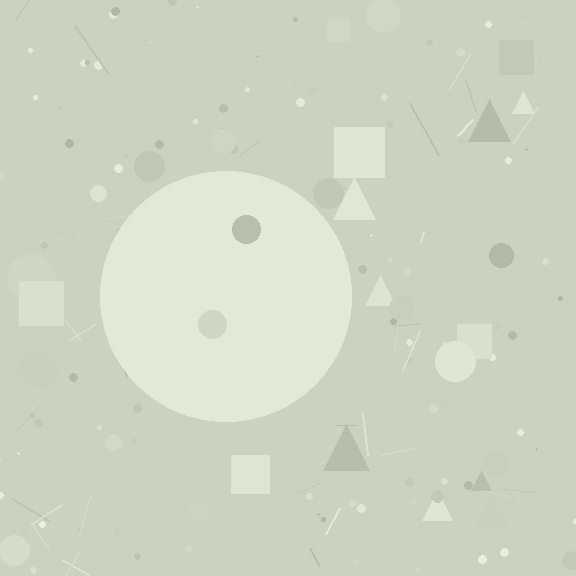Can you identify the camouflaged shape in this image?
The camouflaged shape is a circle.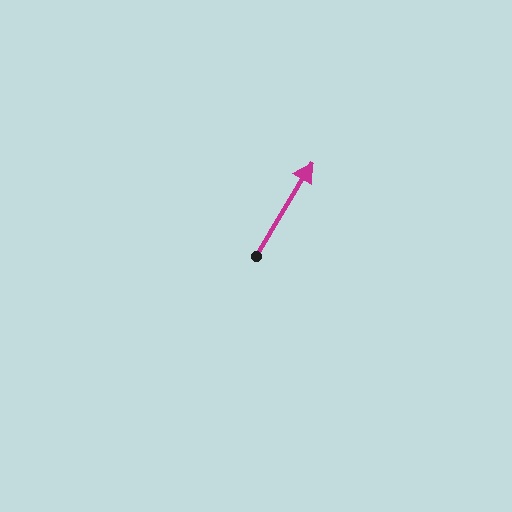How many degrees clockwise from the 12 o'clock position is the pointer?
Approximately 31 degrees.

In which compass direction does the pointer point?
Northeast.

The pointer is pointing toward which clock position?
Roughly 1 o'clock.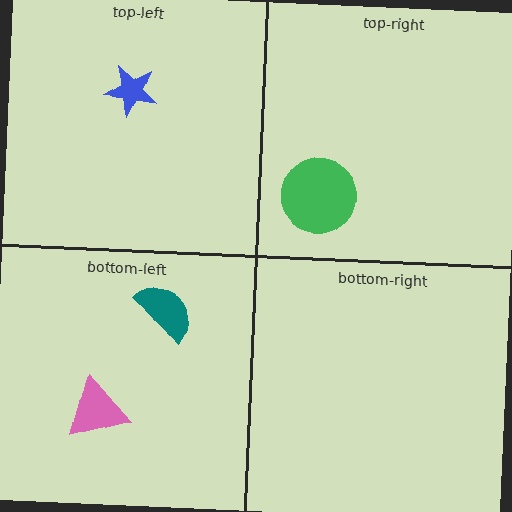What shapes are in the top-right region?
The green circle.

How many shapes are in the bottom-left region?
2.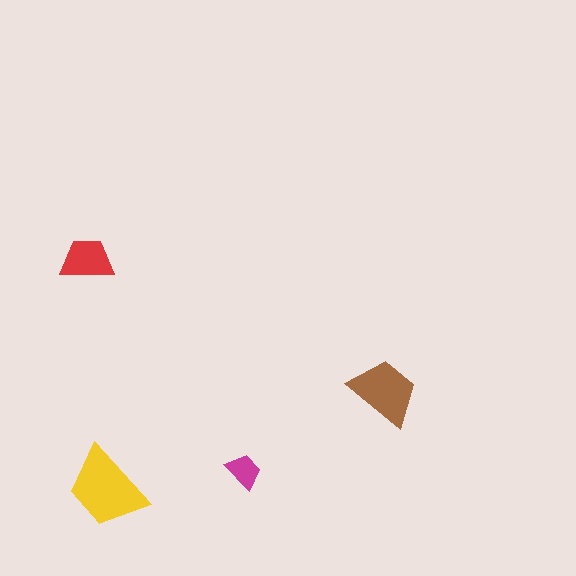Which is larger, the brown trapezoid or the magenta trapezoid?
The brown one.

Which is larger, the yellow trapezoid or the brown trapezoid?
The yellow one.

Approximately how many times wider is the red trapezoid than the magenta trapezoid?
About 1.5 times wider.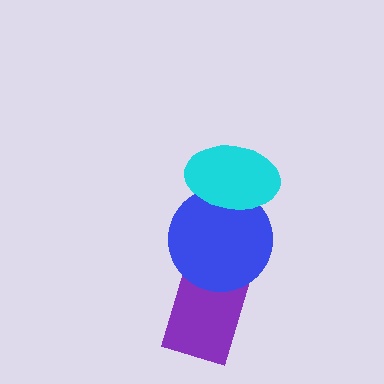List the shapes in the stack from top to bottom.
From top to bottom: the cyan ellipse, the blue circle, the purple rectangle.